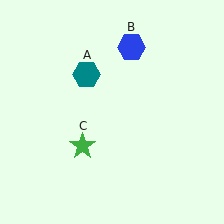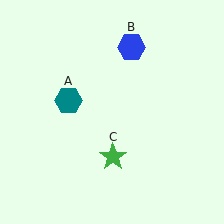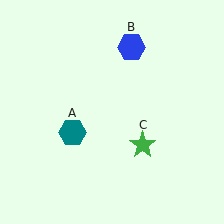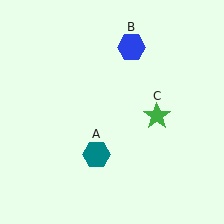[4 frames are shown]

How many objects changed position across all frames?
2 objects changed position: teal hexagon (object A), green star (object C).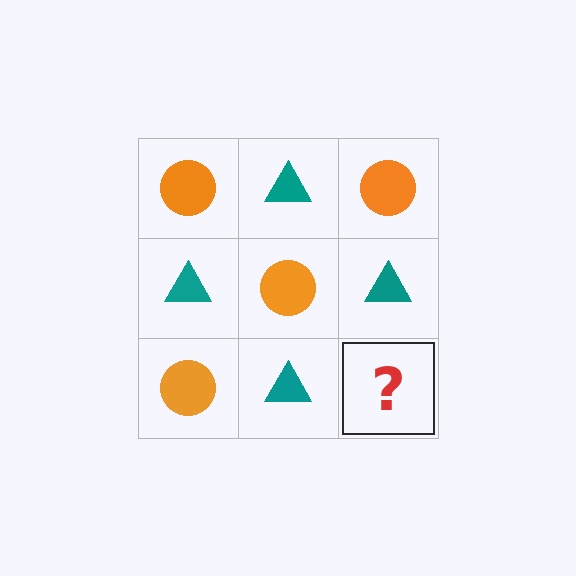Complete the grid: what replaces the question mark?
The question mark should be replaced with an orange circle.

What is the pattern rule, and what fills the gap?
The rule is that it alternates orange circle and teal triangle in a checkerboard pattern. The gap should be filled with an orange circle.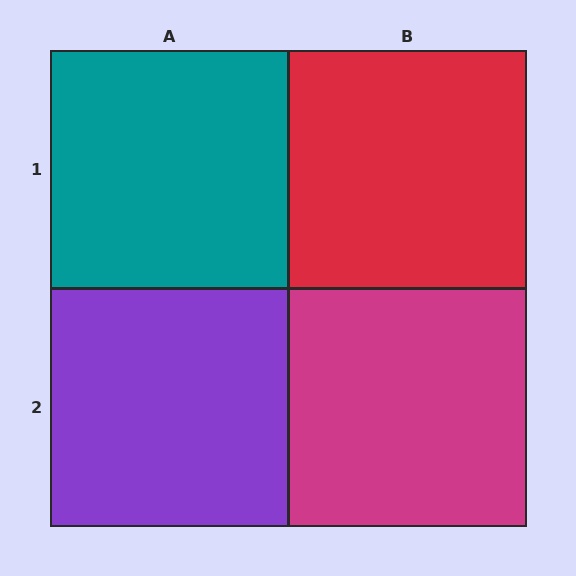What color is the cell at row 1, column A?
Teal.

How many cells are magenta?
1 cell is magenta.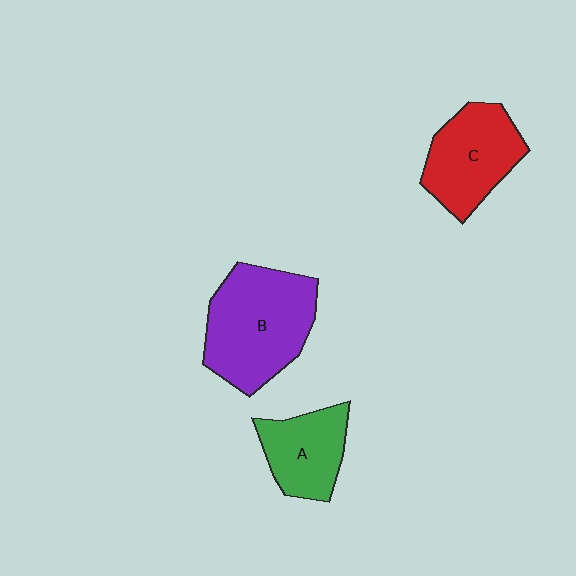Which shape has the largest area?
Shape B (purple).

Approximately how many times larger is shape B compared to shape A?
Approximately 1.7 times.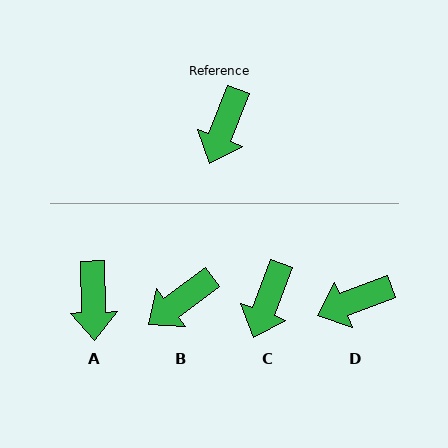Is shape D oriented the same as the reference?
No, it is off by about 48 degrees.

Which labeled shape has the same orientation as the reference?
C.